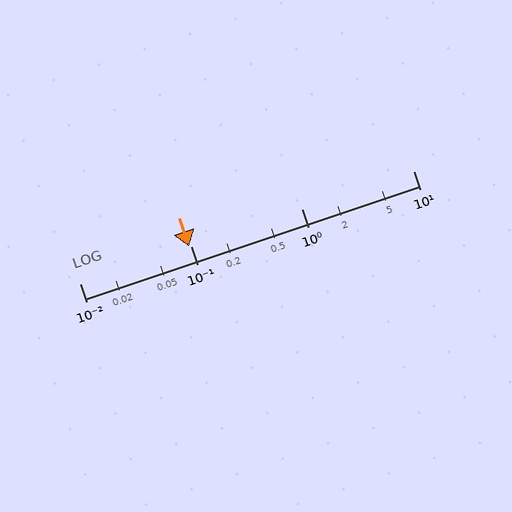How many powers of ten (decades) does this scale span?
The scale spans 3 decades, from 0.01 to 10.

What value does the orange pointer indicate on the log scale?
The pointer indicates approximately 0.097.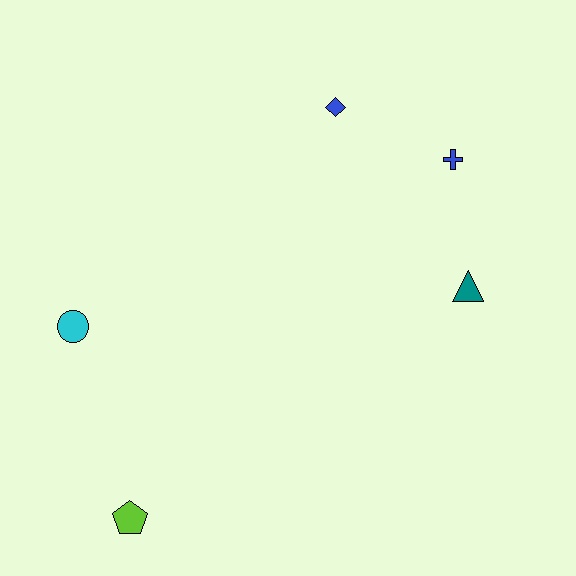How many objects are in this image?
There are 5 objects.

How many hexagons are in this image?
There are no hexagons.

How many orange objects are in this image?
There are no orange objects.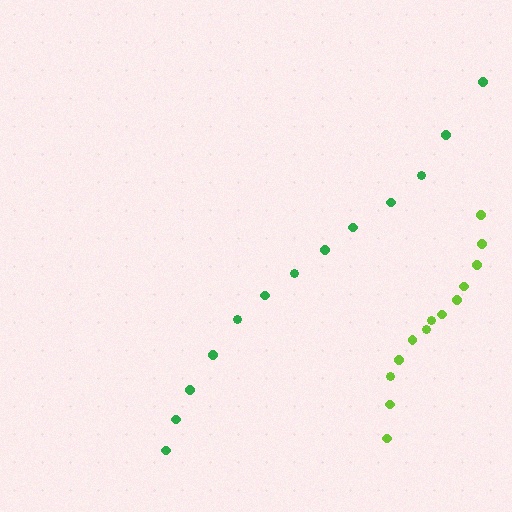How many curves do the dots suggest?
There are 2 distinct paths.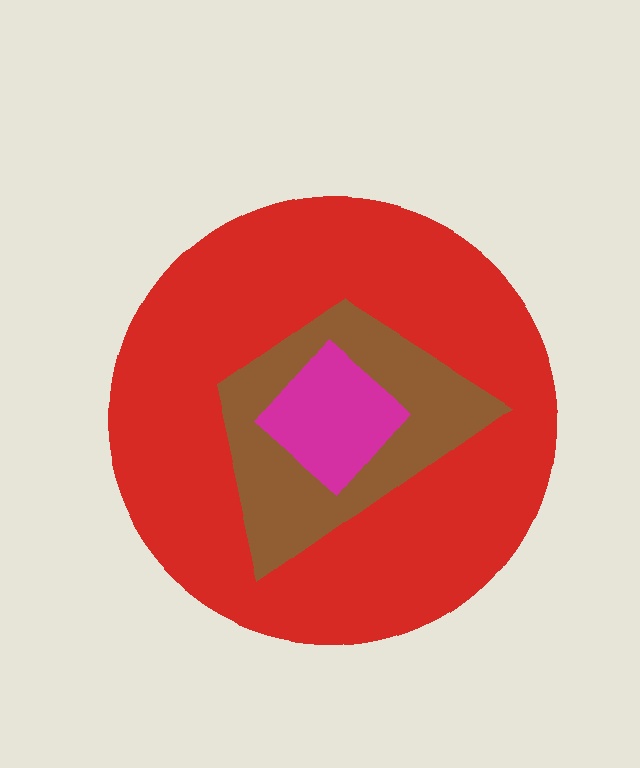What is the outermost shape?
The red circle.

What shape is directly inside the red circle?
The brown trapezoid.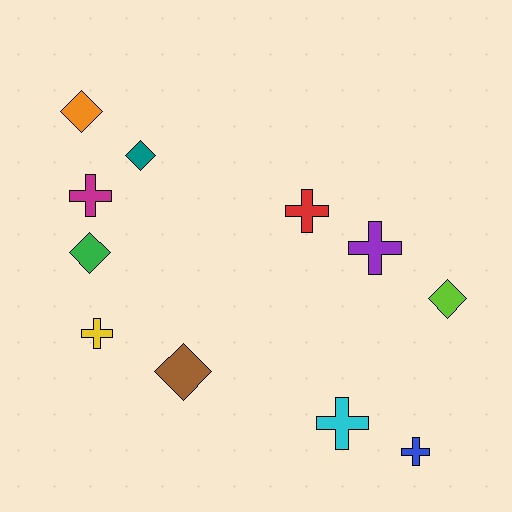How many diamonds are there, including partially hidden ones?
There are 5 diamonds.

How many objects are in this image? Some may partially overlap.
There are 11 objects.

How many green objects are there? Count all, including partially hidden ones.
There is 1 green object.